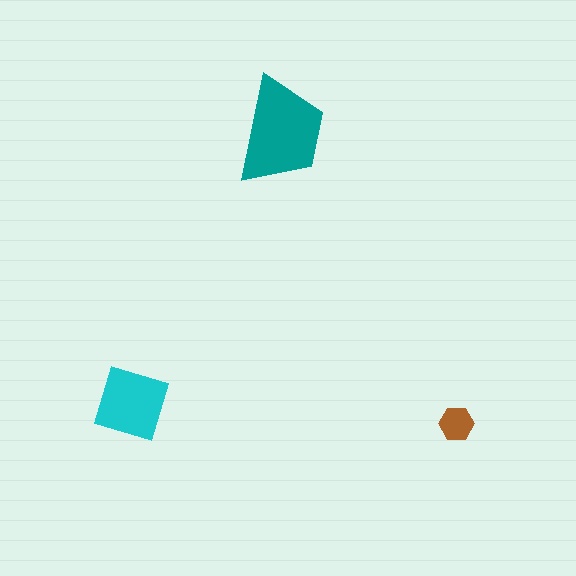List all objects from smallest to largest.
The brown hexagon, the cyan square, the teal trapezoid.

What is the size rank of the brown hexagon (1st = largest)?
3rd.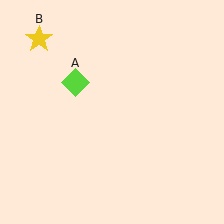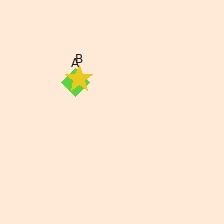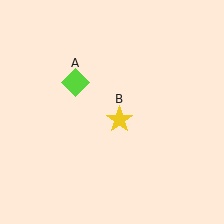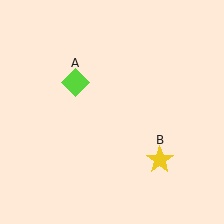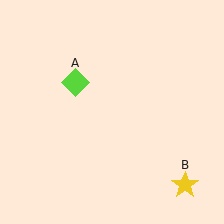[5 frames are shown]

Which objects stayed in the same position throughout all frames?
Lime diamond (object A) remained stationary.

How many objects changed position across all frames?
1 object changed position: yellow star (object B).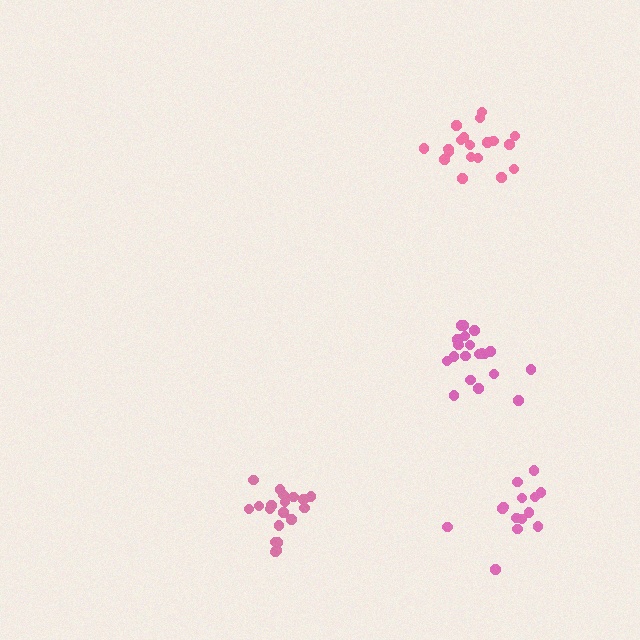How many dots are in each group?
Group 1: 19 dots, Group 2: 19 dots, Group 3: 20 dots, Group 4: 14 dots (72 total).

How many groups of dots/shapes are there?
There are 4 groups.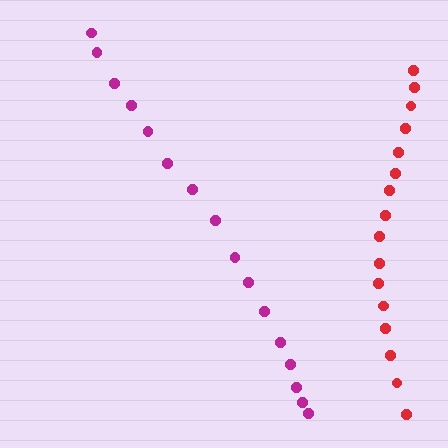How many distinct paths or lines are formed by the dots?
There are 2 distinct paths.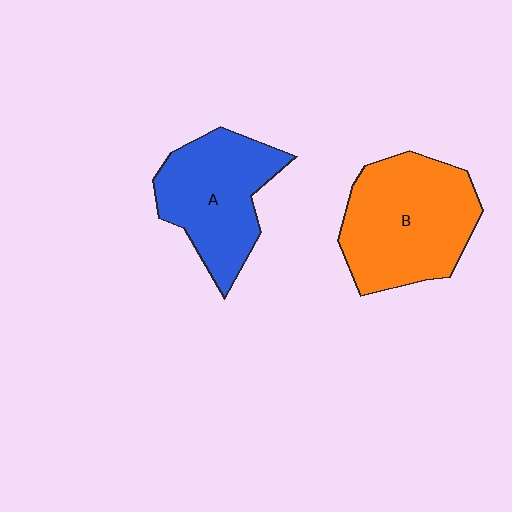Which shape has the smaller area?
Shape A (blue).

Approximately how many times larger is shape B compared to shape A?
Approximately 1.2 times.